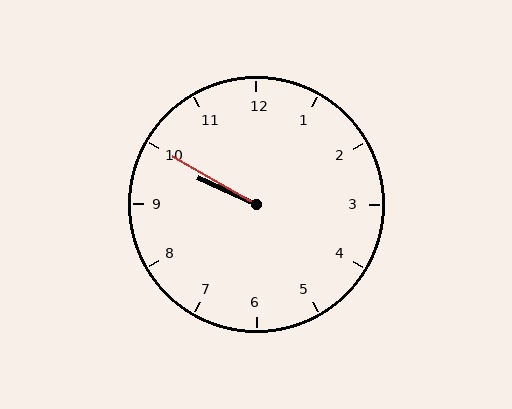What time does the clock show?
9:50.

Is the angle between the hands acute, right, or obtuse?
It is acute.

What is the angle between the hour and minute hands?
Approximately 5 degrees.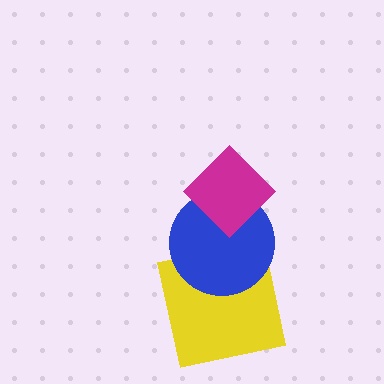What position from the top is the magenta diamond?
The magenta diamond is 1st from the top.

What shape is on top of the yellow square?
The blue circle is on top of the yellow square.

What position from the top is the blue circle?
The blue circle is 2nd from the top.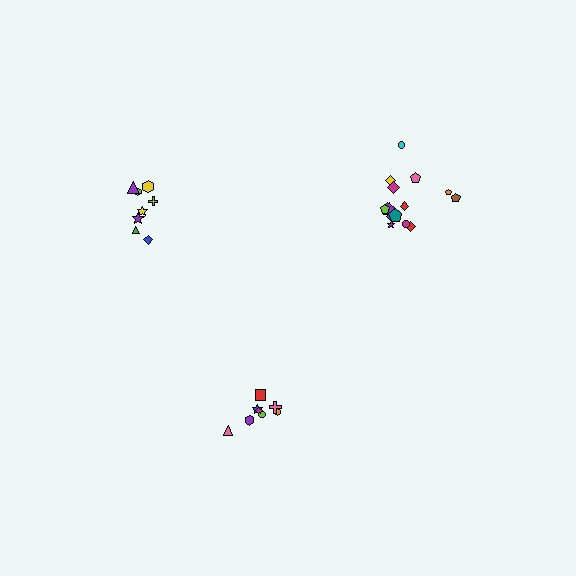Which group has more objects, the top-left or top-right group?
The top-right group.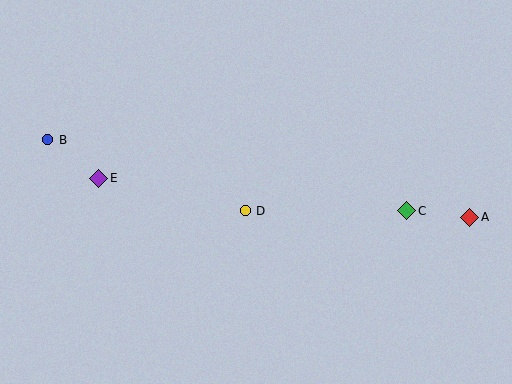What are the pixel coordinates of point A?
Point A is at (470, 217).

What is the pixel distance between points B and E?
The distance between B and E is 64 pixels.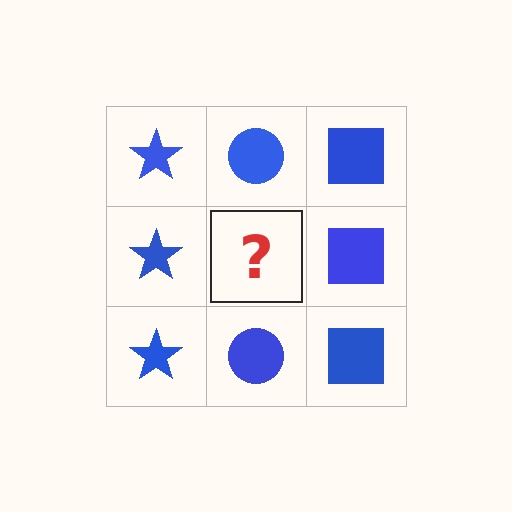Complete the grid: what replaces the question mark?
The question mark should be replaced with a blue circle.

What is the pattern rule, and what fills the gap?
The rule is that each column has a consistent shape. The gap should be filled with a blue circle.